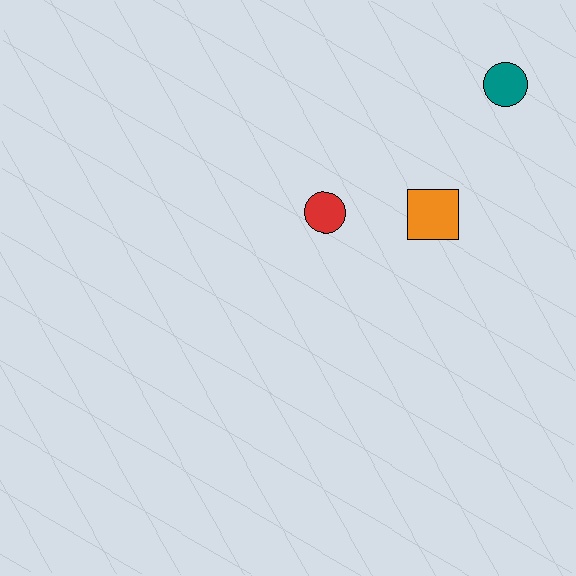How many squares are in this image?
There is 1 square.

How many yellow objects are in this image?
There are no yellow objects.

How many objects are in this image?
There are 3 objects.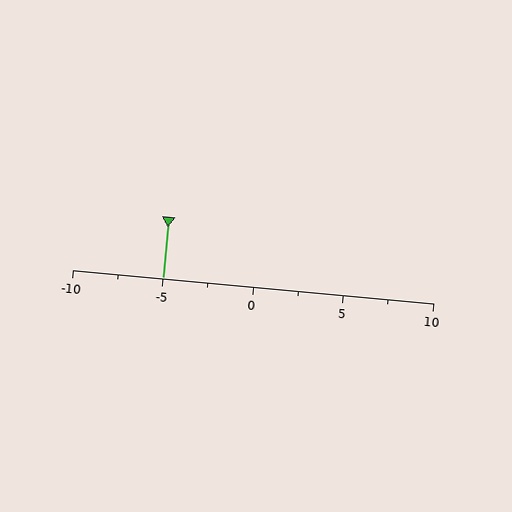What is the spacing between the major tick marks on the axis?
The major ticks are spaced 5 apart.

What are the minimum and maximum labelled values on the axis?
The axis runs from -10 to 10.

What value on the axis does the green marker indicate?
The marker indicates approximately -5.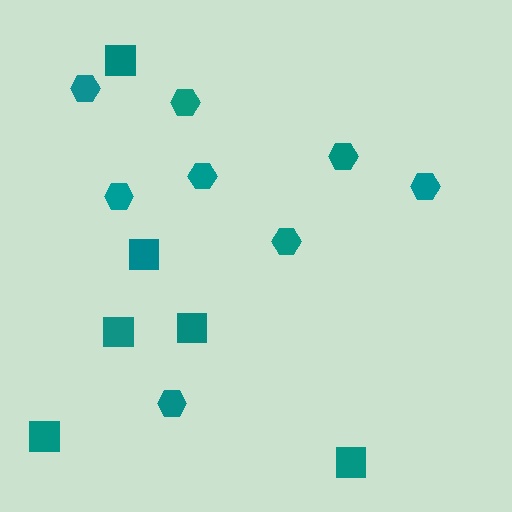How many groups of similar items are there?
There are 2 groups: one group of squares (6) and one group of hexagons (8).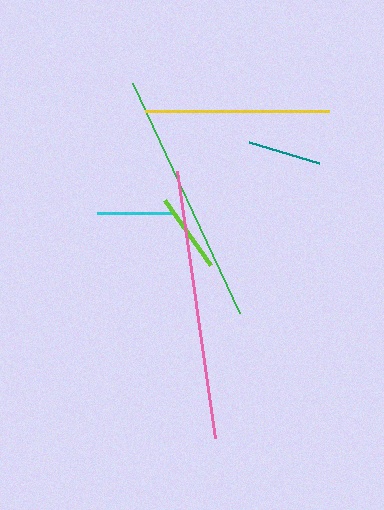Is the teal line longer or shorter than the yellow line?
The yellow line is longer than the teal line.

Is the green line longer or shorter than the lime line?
The green line is longer than the lime line.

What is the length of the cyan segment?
The cyan segment is approximately 74 pixels long.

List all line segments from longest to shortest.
From longest to shortest: pink, green, yellow, lime, cyan, teal.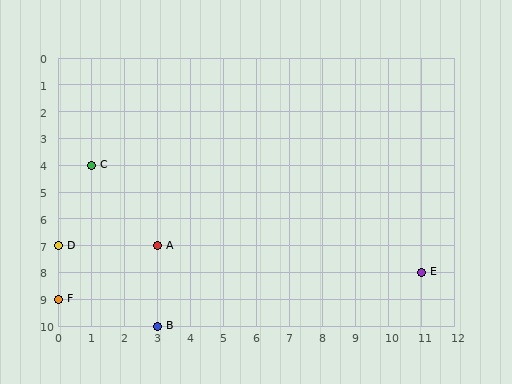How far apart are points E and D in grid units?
Points E and D are 11 columns and 1 row apart (about 11.0 grid units diagonally).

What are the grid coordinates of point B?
Point B is at grid coordinates (3, 10).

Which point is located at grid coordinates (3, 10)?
Point B is at (3, 10).